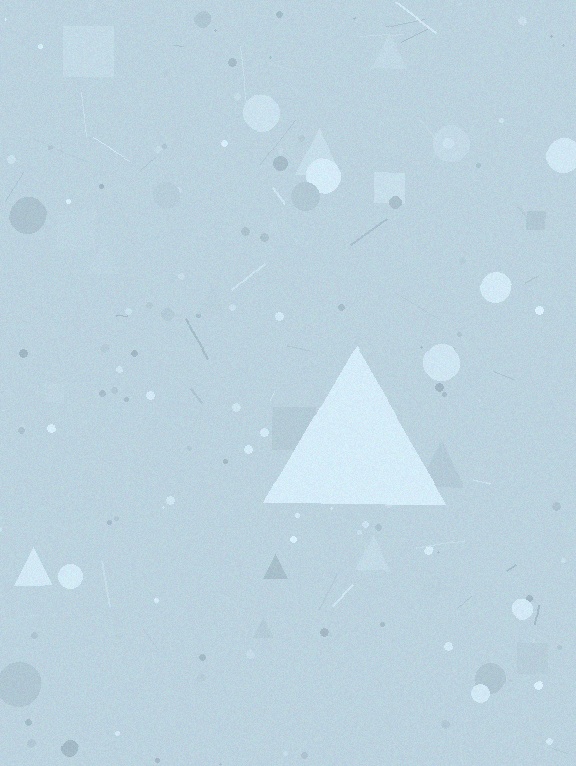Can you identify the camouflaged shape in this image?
The camouflaged shape is a triangle.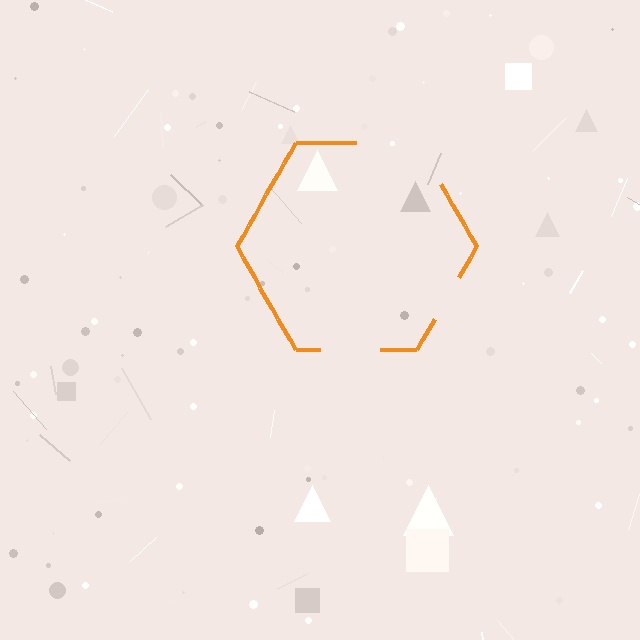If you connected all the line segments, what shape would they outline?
They would outline a hexagon.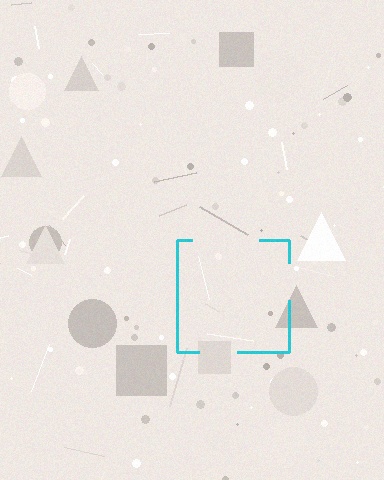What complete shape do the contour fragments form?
The contour fragments form a square.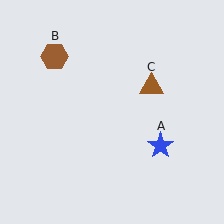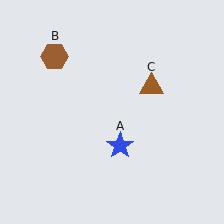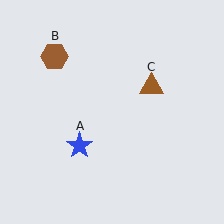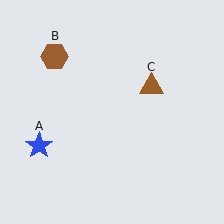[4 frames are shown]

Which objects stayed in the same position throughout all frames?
Brown hexagon (object B) and brown triangle (object C) remained stationary.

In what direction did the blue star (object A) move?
The blue star (object A) moved left.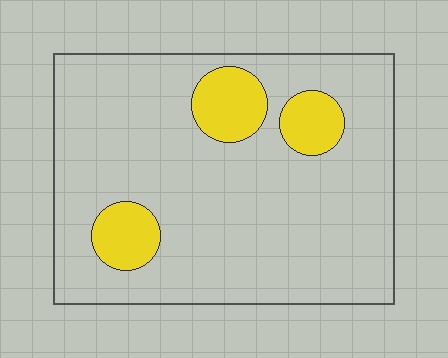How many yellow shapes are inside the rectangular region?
3.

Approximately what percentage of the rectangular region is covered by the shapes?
Approximately 15%.